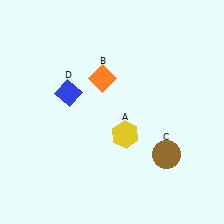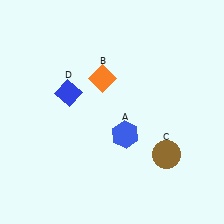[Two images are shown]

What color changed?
The hexagon (A) changed from yellow in Image 1 to blue in Image 2.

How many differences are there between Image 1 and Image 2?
There is 1 difference between the two images.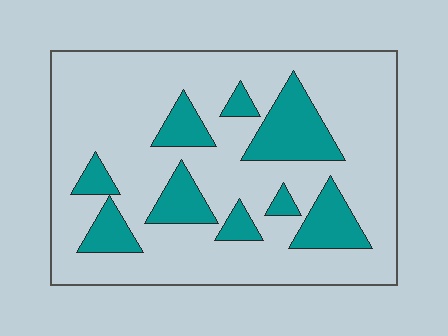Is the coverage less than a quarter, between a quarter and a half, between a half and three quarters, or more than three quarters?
Less than a quarter.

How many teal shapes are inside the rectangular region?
9.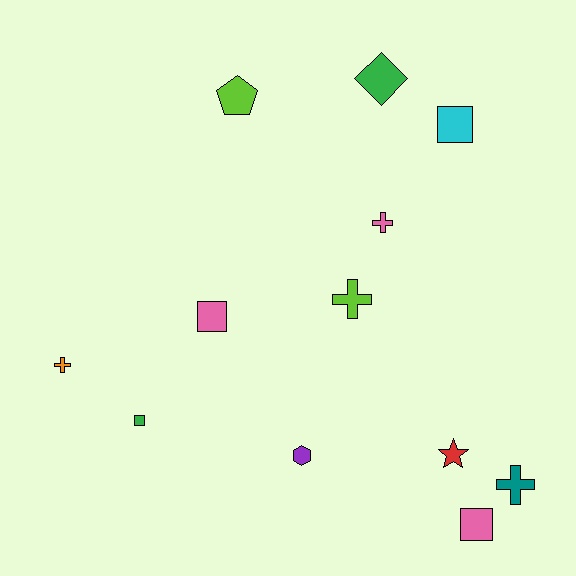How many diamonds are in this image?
There is 1 diamond.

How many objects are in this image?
There are 12 objects.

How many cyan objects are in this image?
There is 1 cyan object.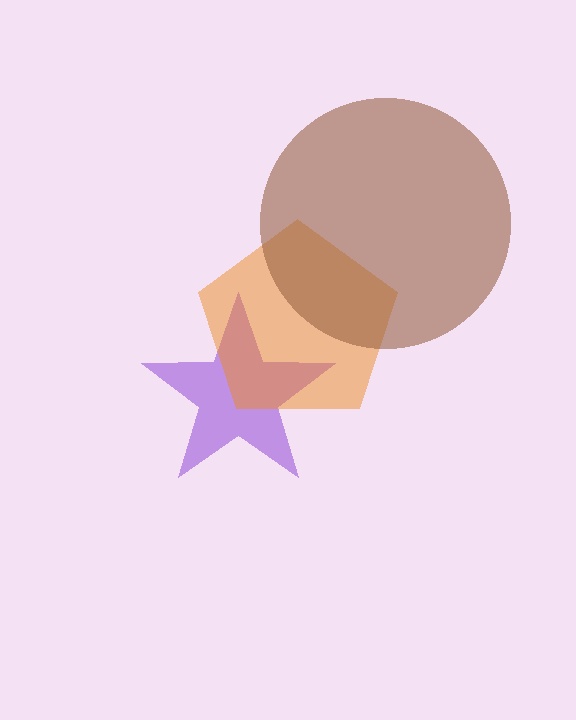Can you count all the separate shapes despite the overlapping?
Yes, there are 3 separate shapes.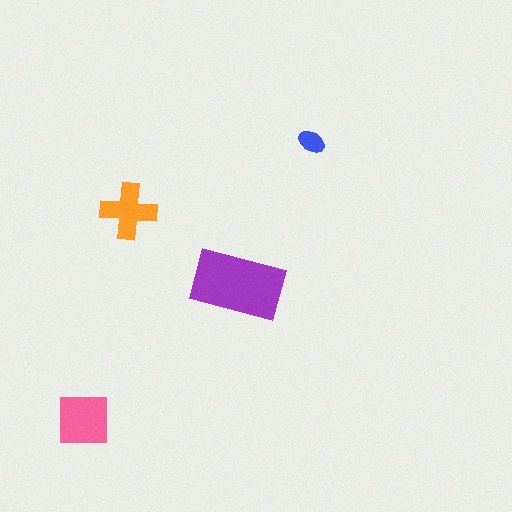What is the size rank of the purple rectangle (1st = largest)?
1st.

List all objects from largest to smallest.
The purple rectangle, the pink square, the orange cross, the blue ellipse.